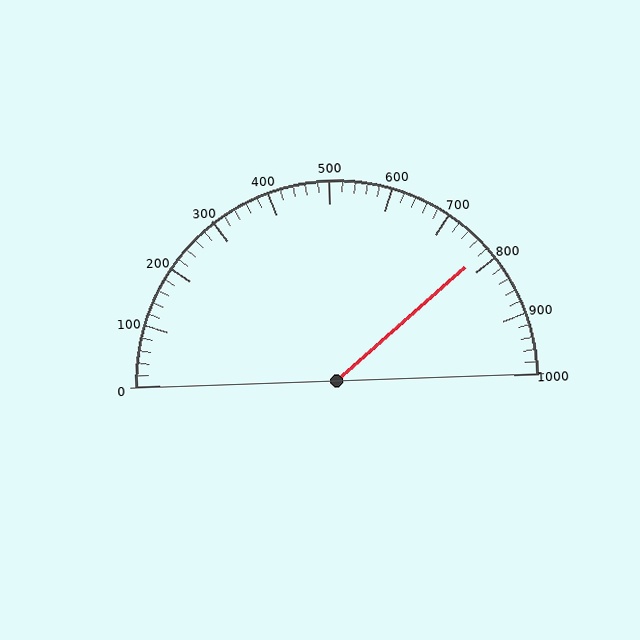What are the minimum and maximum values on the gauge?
The gauge ranges from 0 to 1000.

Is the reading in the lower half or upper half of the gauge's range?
The reading is in the upper half of the range (0 to 1000).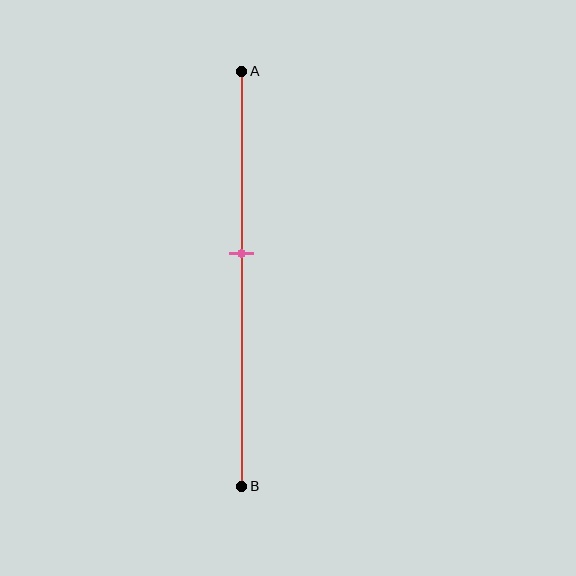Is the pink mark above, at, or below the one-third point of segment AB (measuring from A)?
The pink mark is below the one-third point of segment AB.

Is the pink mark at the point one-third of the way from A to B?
No, the mark is at about 45% from A, not at the 33% one-third point.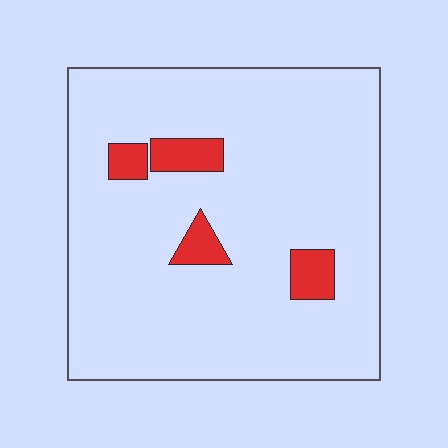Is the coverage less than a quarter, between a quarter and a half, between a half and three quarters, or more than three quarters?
Less than a quarter.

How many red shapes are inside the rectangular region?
4.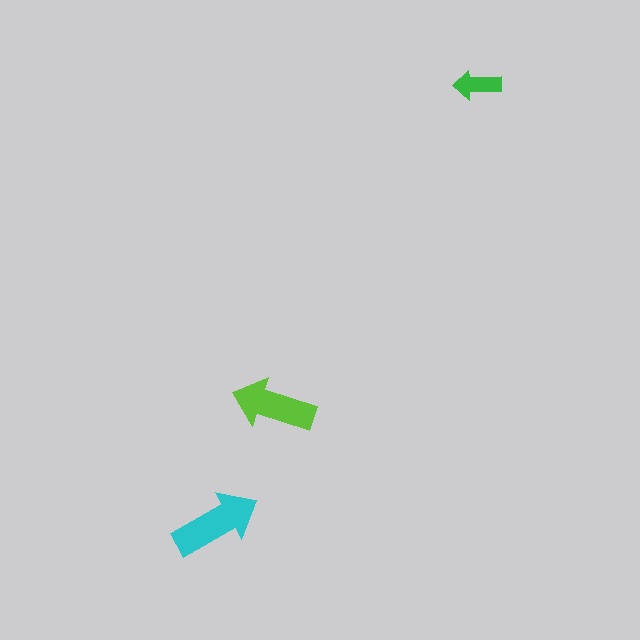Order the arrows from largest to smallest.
the cyan one, the lime one, the green one.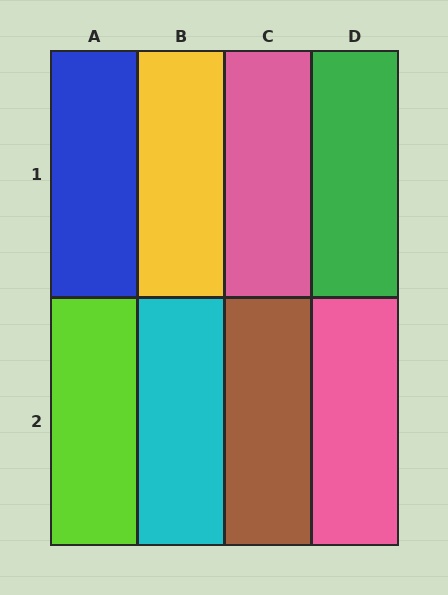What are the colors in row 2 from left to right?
Lime, cyan, brown, pink.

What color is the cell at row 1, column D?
Green.